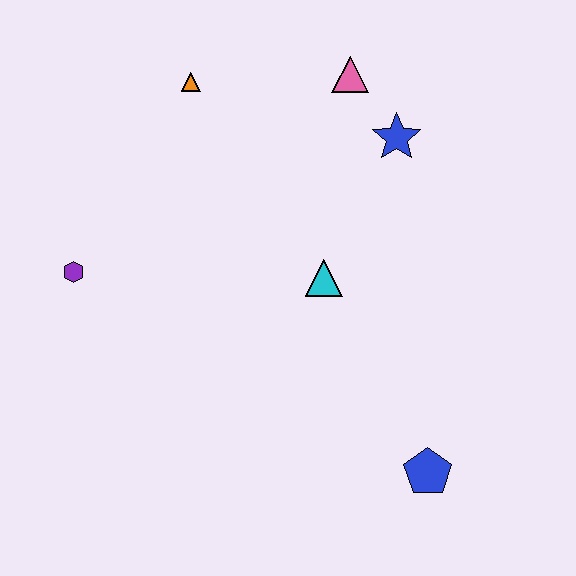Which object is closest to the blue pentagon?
The cyan triangle is closest to the blue pentagon.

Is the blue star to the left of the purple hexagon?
No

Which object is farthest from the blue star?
The purple hexagon is farthest from the blue star.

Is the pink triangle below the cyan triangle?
No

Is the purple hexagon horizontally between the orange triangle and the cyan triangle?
No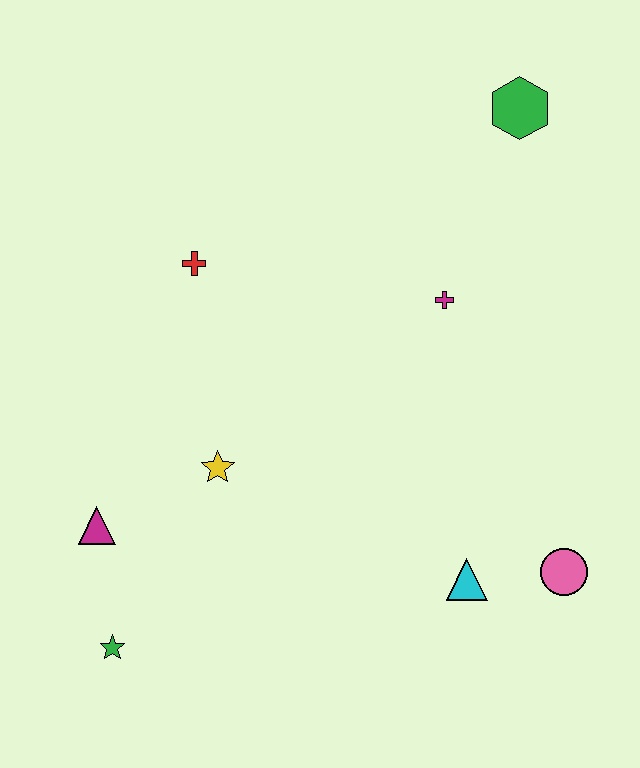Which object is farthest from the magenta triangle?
The green hexagon is farthest from the magenta triangle.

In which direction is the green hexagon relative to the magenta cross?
The green hexagon is above the magenta cross.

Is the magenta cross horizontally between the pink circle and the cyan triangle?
No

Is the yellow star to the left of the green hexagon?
Yes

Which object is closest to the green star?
The magenta triangle is closest to the green star.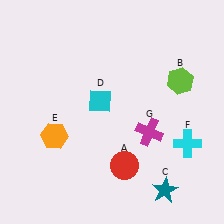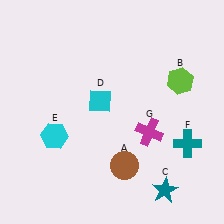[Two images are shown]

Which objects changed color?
A changed from red to brown. E changed from orange to cyan. F changed from cyan to teal.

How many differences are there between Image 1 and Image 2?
There are 3 differences between the two images.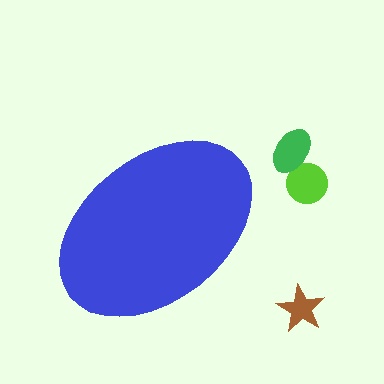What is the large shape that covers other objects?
A blue ellipse.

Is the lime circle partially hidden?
No, the lime circle is fully visible.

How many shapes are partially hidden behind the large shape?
0 shapes are partially hidden.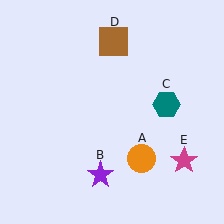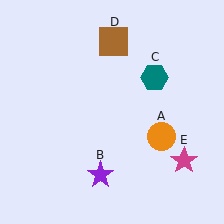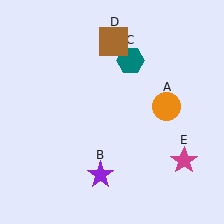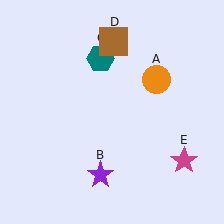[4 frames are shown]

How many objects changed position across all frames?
2 objects changed position: orange circle (object A), teal hexagon (object C).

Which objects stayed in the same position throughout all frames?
Purple star (object B) and brown square (object D) and magenta star (object E) remained stationary.